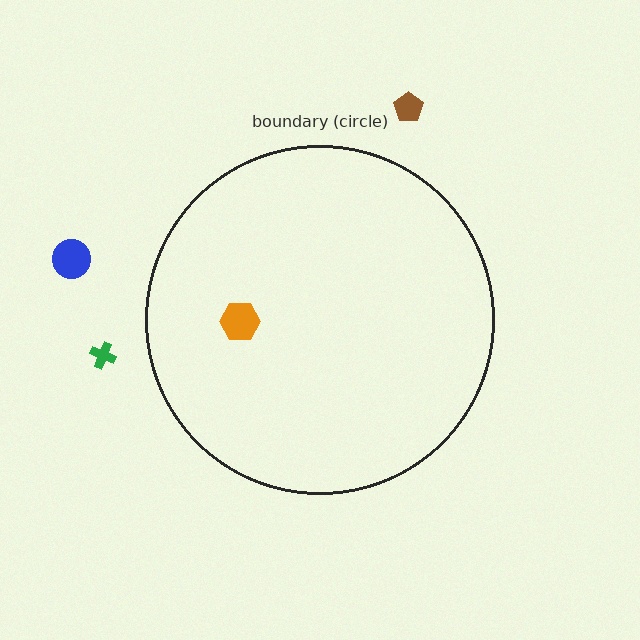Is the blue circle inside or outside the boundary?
Outside.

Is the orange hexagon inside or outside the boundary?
Inside.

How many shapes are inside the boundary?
1 inside, 3 outside.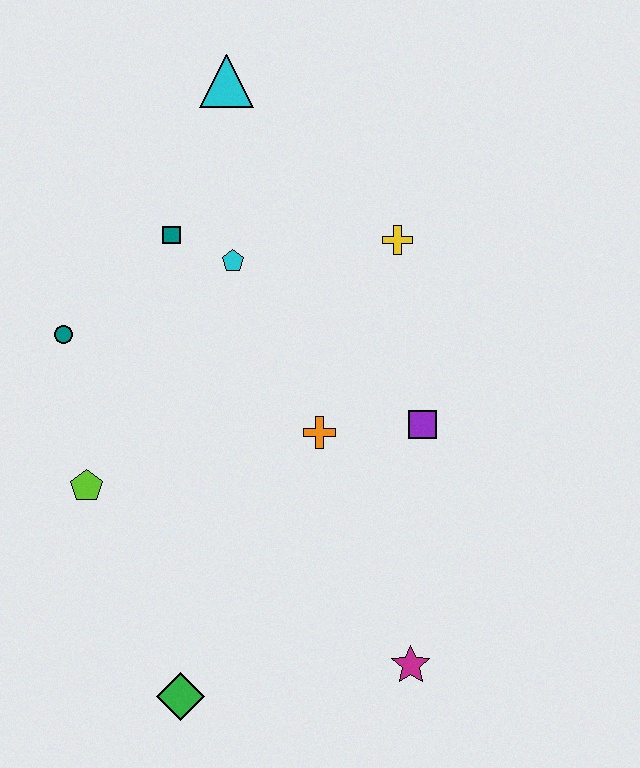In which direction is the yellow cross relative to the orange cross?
The yellow cross is above the orange cross.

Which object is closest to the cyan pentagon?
The teal square is closest to the cyan pentagon.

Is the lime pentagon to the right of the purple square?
No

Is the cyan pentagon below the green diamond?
No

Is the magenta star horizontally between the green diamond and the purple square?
Yes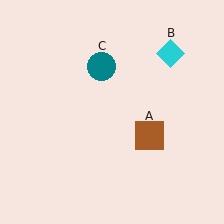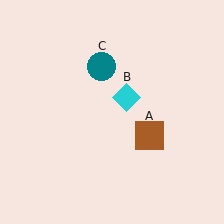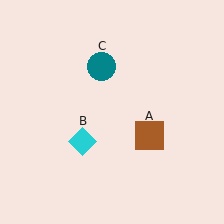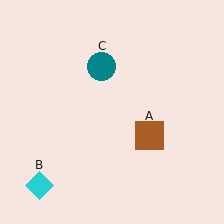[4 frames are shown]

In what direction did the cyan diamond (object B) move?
The cyan diamond (object B) moved down and to the left.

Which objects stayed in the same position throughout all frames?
Brown square (object A) and teal circle (object C) remained stationary.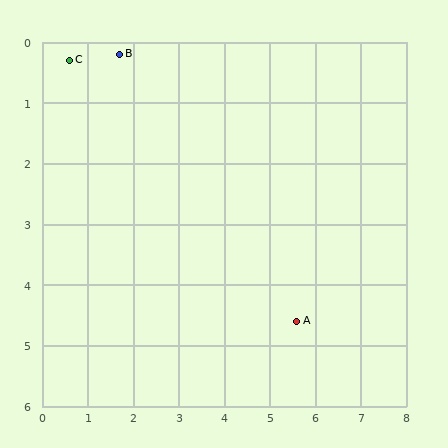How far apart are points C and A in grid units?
Points C and A are about 6.6 grid units apart.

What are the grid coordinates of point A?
Point A is at approximately (5.6, 4.6).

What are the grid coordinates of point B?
Point B is at approximately (1.7, 0.2).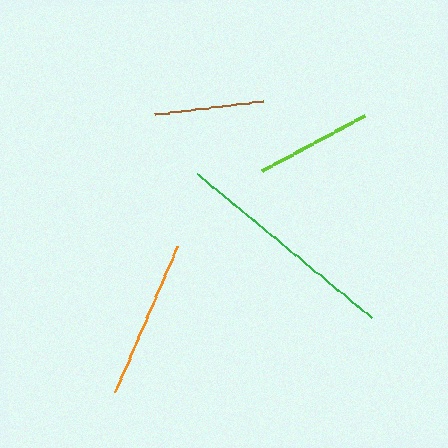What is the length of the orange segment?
The orange segment is approximately 159 pixels long.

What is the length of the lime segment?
The lime segment is approximately 117 pixels long.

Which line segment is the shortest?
The brown line is the shortest at approximately 110 pixels.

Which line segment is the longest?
The green line is the longest at approximately 225 pixels.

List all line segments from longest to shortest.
From longest to shortest: green, orange, lime, brown.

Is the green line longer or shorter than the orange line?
The green line is longer than the orange line.